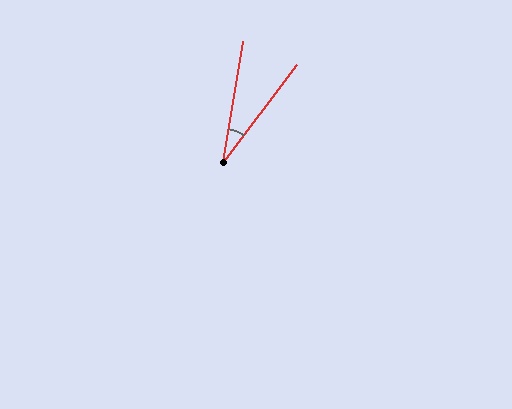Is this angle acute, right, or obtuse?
It is acute.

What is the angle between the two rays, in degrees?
Approximately 28 degrees.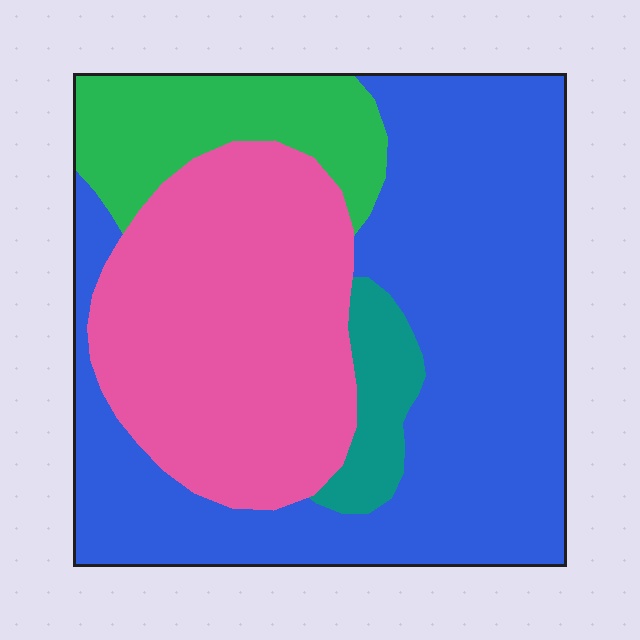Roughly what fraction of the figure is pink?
Pink takes up about one third (1/3) of the figure.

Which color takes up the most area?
Blue, at roughly 50%.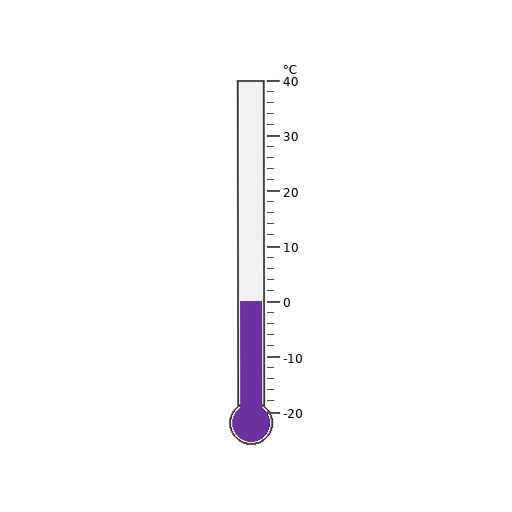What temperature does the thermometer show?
The thermometer shows approximately 0°C.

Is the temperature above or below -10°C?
The temperature is above -10°C.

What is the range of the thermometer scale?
The thermometer scale ranges from -20°C to 40°C.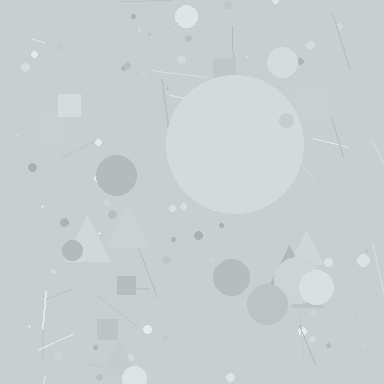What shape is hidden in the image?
A circle is hidden in the image.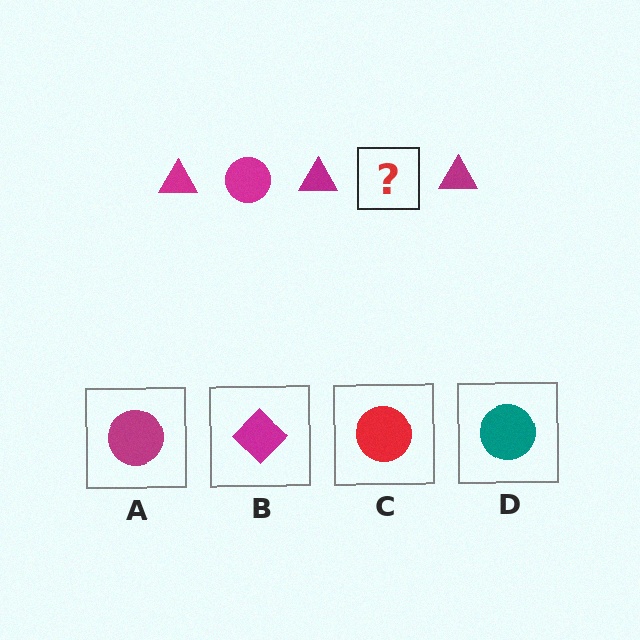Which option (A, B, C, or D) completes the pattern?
A.